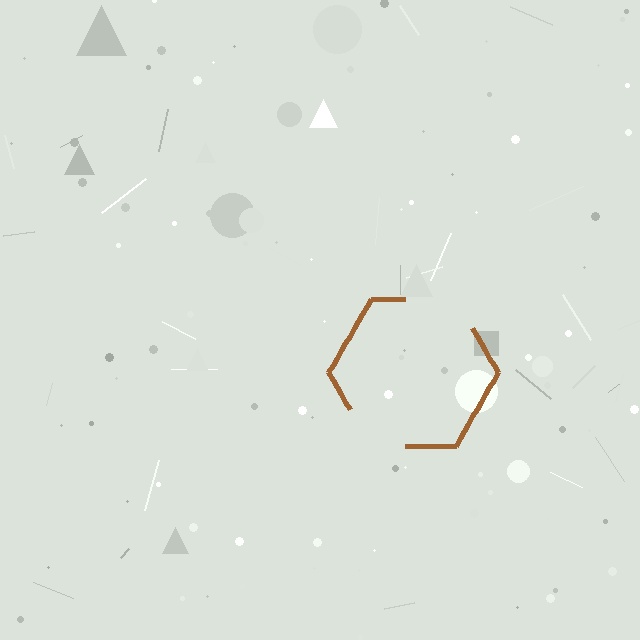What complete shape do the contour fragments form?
The contour fragments form a hexagon.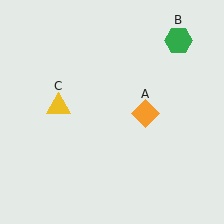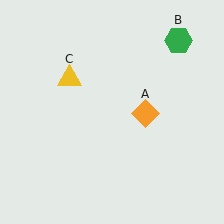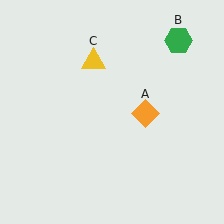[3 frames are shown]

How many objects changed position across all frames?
1 object changed position: yellow triangle (object C).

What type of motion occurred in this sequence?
The yellow triangle (object C) rotated clockwise around the center of the scene.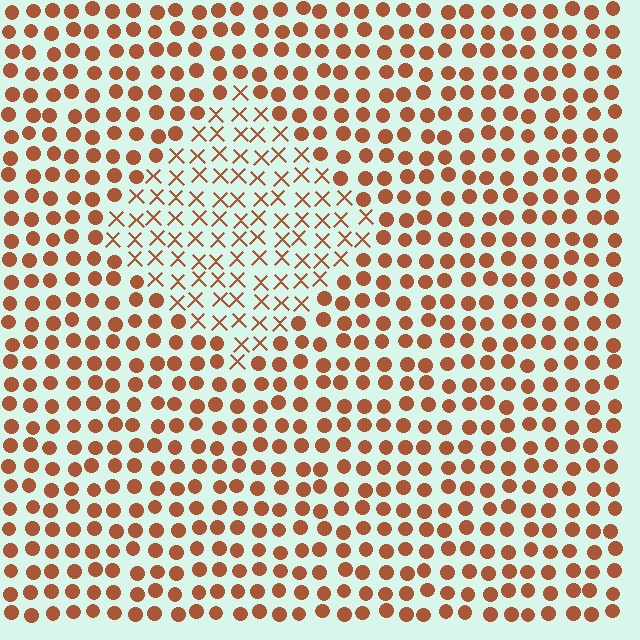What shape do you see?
I see a diamond.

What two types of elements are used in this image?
The image uses X marks inside the diamond region and circles outside it.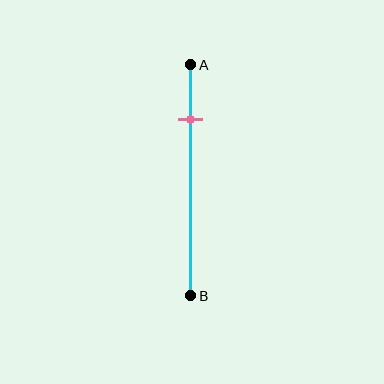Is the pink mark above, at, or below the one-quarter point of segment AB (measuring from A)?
The pink mark is approximately at the one-quarter point of segment AB.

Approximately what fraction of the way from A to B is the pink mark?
The pink mark is approximately 25% of the way from A to B.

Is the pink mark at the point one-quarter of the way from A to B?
Yes, the mark is approximately at the one-quarter point.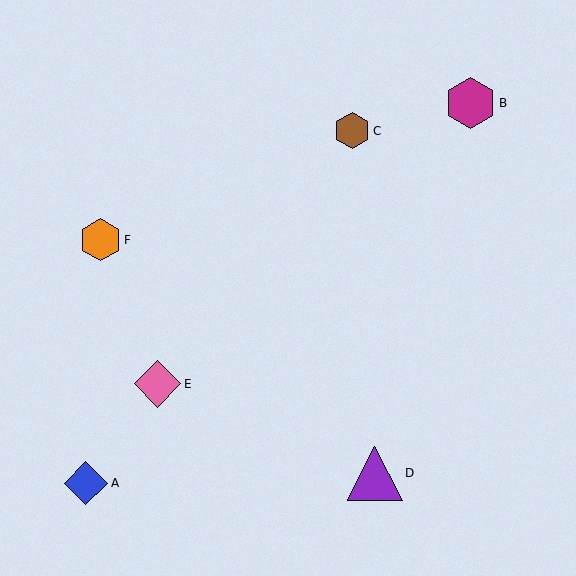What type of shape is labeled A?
Shape A is a blue diamond.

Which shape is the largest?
The purple triangle (labeled D) is the largest.